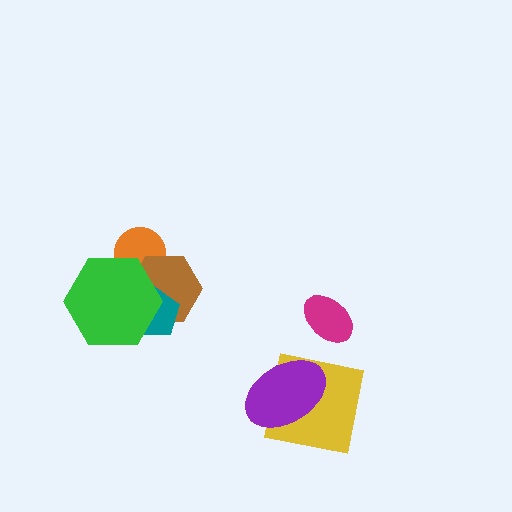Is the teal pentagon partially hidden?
Yes, it is partially covered by another shape.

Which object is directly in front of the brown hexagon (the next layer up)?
The teal pentagon is directly in front of the brown hexagon.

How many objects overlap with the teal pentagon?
2 objects overlap with the teal pentagon.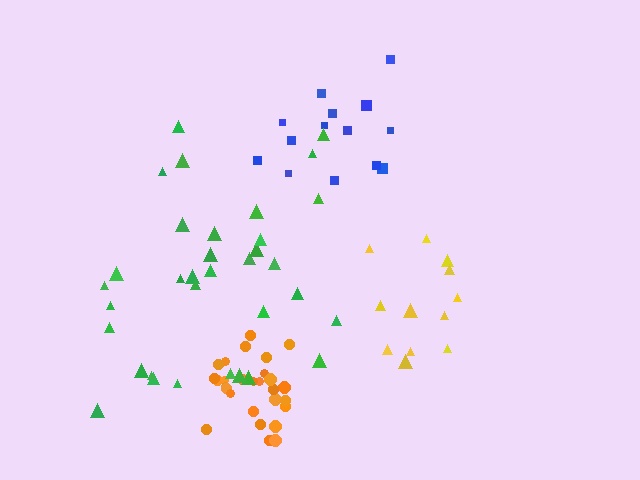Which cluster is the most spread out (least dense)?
Green.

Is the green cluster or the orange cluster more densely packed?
Orange.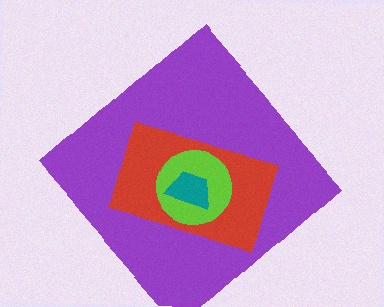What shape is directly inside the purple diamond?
The red rectangle.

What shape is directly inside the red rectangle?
The lime circle.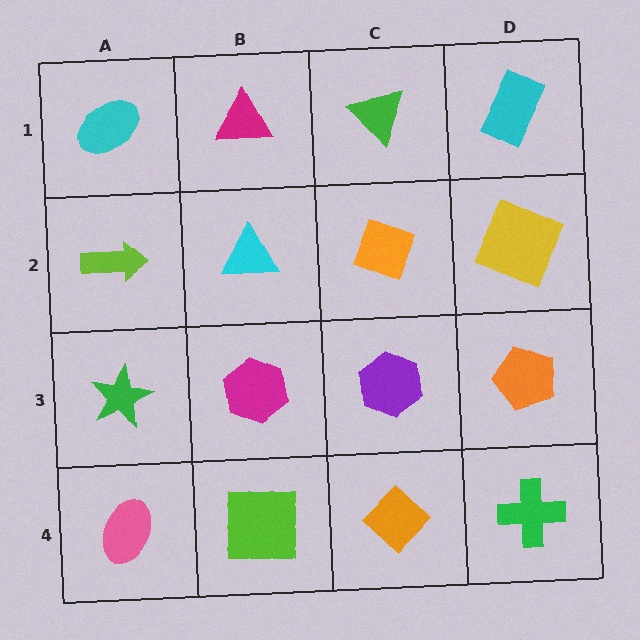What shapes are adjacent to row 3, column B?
A cyan triangle (row 2, column B), a lime square (row 4, column B), a green star (row 3, column A), a purple hexagon (row 3, column C).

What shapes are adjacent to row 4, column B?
A magenta hexagon (row 3, column B), a pink ellipse (row 4, column A), an orange diamond (row 4, column C).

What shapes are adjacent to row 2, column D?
A cyan rectangle (row 1, column D), an orange pentagon (row 3, column D), an orange diamond (row 2, column C).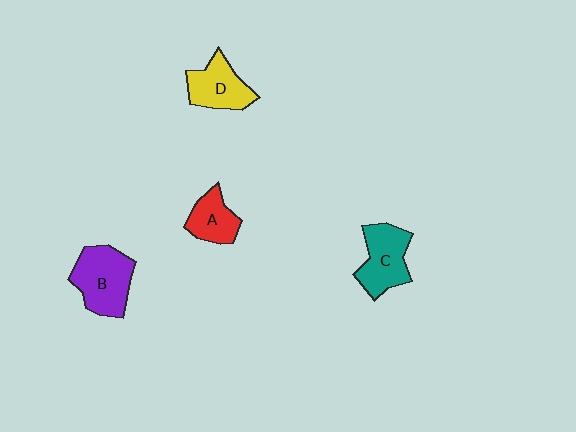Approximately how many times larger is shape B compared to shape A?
Approximately 1.6 times.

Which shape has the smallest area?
Shape A (red).